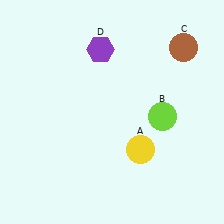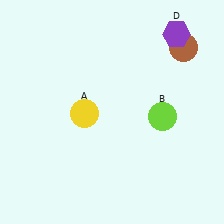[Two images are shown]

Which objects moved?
The objects that moved are: the yellow circle (A), the purple hexagon (D).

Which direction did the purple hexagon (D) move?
The purple hexagon (D) moved right.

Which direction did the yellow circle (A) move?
The yellow circle (A) moved left.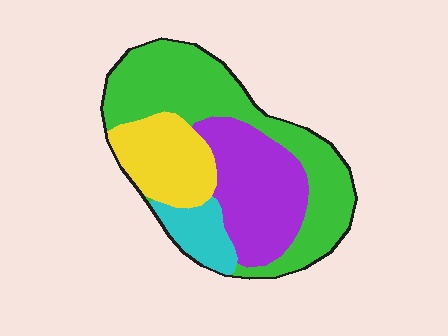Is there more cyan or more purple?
Purple.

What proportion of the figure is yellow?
Yellow takes up about one fifth (1/5) of the figure.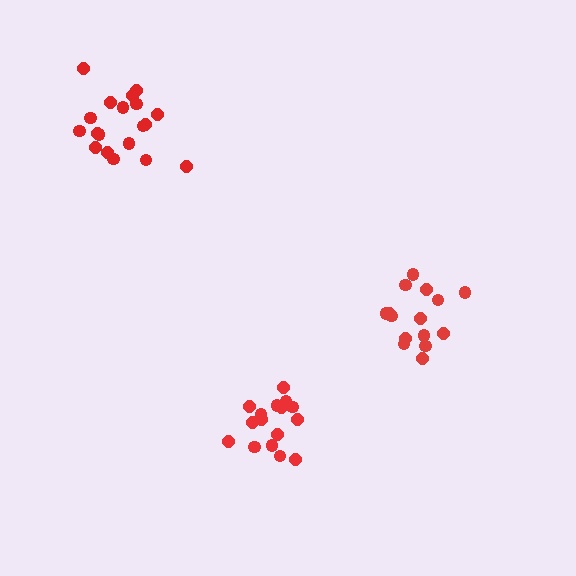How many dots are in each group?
Group 1: 15 dots, Group 2: 19 dots, Group 3: 16 dots (50 total).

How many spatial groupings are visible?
There are 3 spatial groupings.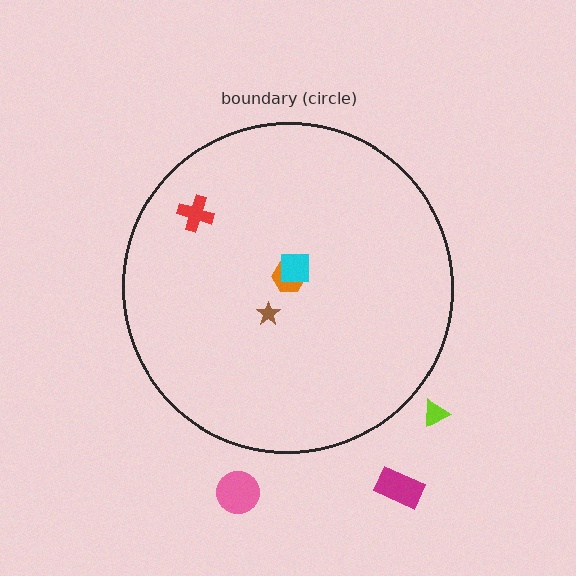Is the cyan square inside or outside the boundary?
Inside.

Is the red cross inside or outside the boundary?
Inside.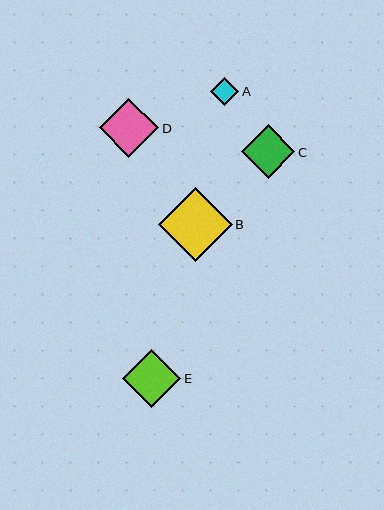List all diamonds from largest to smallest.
From largest to smallest: B, D, E, C, A.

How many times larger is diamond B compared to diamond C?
Diamond B is approximately 1.4 times the size of diamond C.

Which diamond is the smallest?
Diamond A is the smallest with a size of approximately 28 pixels.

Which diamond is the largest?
Diamond B is the largest with a size of approximately 74 pixels.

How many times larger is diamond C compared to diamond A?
Diamond C is approximately 1.9 times the size of diamond A.